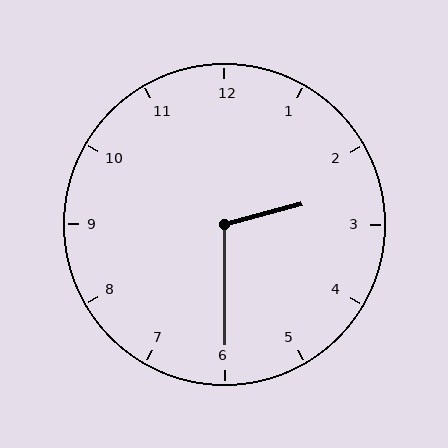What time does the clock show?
2:30.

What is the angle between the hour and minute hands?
Approximately 105 degrees.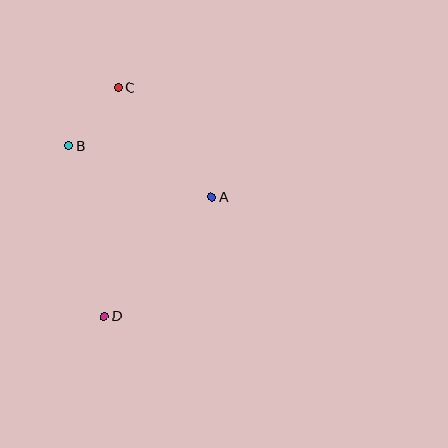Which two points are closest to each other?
Points B and C are closest to each other.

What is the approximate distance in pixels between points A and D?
The distance between A and D is approximately 161 pixels.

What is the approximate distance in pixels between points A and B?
The distance between A and B is approximately 152 pixels.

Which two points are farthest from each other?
Points C and D are farthest from each other.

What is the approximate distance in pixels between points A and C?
The distance between A and C is approximately 144 pixels.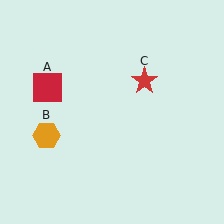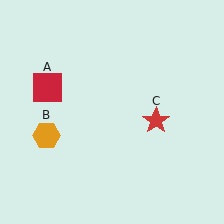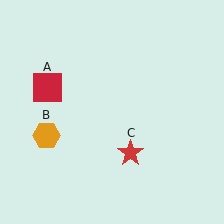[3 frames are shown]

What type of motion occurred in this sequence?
The red star (object C) rotated clockwise around the center of the scene.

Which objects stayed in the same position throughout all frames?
Red square (object A) and orange hexagon (object B) remained stationary.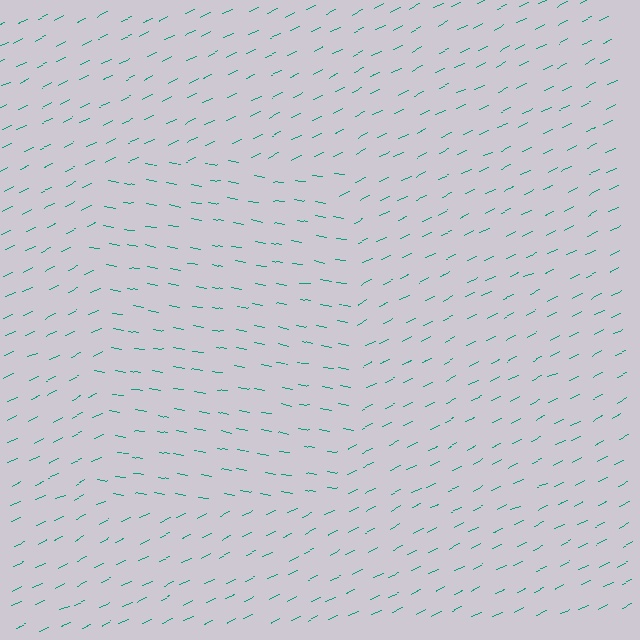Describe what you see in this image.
The image is filled with small teal line segments. A rectangle region in the image has lines oriented differently from the surrounding lines, creating a visible texture boundary.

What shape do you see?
I see a rectangle.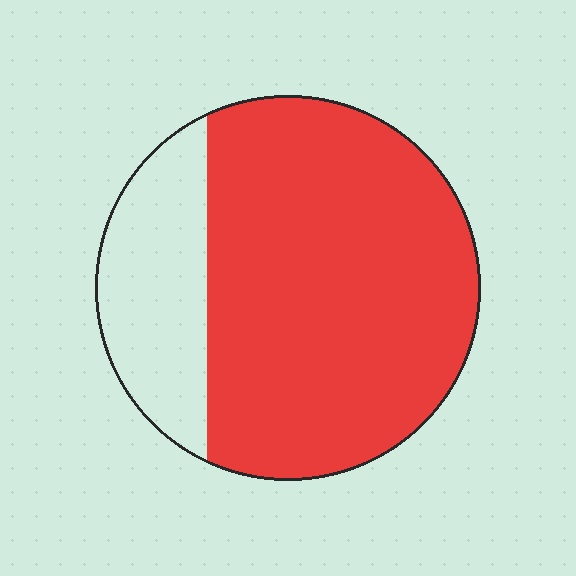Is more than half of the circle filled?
Yes.